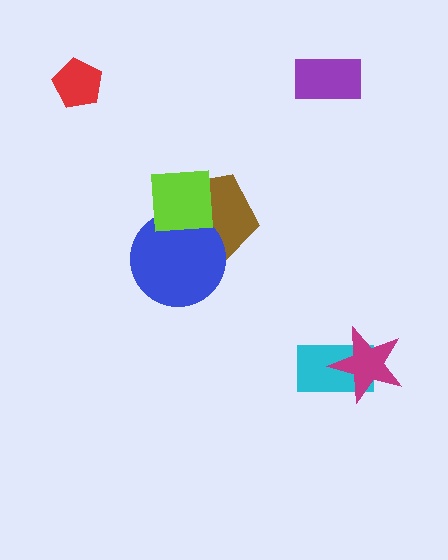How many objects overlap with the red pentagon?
0 objects overlap with the red pentagon.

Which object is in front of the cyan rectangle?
The magenta star is in front of the cyan rectangle.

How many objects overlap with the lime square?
2 objects overlap with the lime square.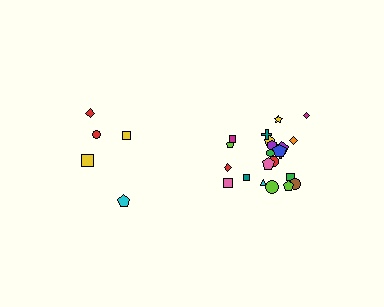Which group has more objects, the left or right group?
The right group.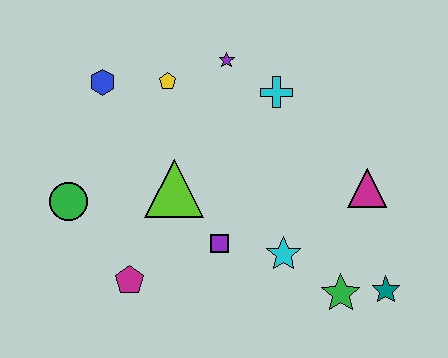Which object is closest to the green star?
The teal star is closest to the green star.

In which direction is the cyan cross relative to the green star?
The cyan cross is above the green star.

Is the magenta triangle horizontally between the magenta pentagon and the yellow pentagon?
No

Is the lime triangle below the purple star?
Yes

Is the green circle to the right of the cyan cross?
No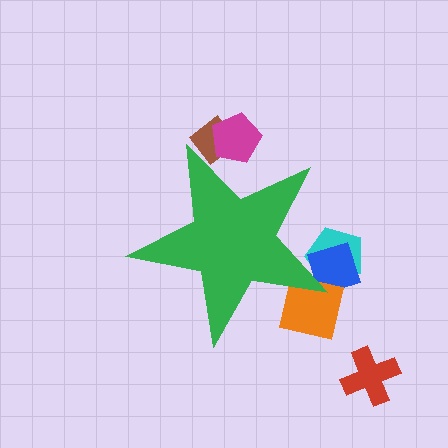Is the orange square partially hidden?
Yes, the orange square is partially hidden behind the green star.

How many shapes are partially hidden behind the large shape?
5 shapes are partially hidden.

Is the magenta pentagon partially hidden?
Yes, the magenta pentagon is partially hidden behind the green star.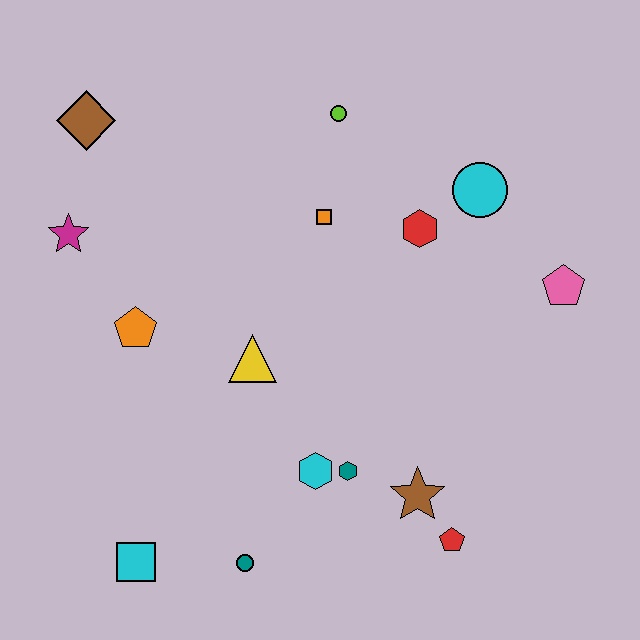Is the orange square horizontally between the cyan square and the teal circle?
No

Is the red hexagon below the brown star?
No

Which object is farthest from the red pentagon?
The brown diamond is farthest from the red pentagon.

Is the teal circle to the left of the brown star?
Yes